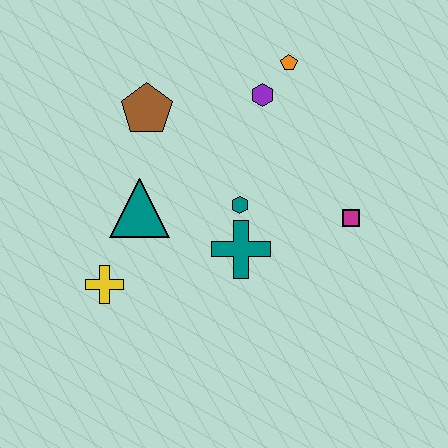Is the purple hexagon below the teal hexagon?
No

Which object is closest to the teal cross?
The teal hexagon is closest to the teal cross.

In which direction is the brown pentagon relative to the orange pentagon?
The brown pentagon is to the left of the orange pentagon.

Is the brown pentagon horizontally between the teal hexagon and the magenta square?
No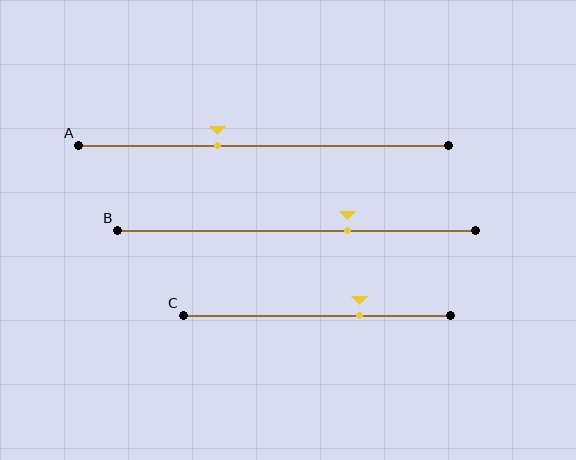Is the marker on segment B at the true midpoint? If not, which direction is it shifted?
No, the marker on segment B is shifted to the right by about 14% of the segment length.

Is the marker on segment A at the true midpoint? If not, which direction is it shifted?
No, the marker on segment A is shifted to the left by about 12% of the segment length.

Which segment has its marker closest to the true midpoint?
Segment A has its marker closest to the true midpoint.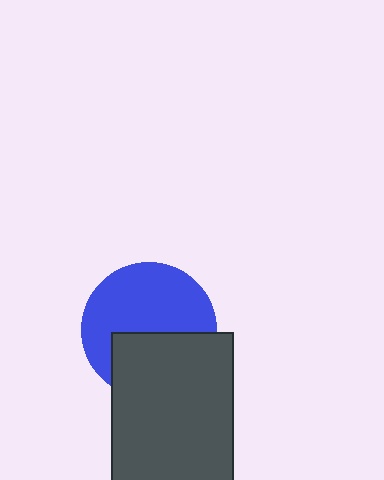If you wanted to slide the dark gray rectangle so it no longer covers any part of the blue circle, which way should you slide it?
Slide it down — that is the most direct way to separate the two shapes.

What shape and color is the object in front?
The object in front is a dark gray rectangle.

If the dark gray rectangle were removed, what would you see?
You would see the complete blue circle.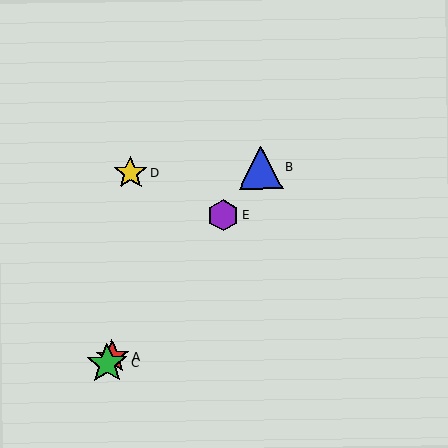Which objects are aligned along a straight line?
Objects A, B, C, E are aligned along a straight line.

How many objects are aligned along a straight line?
4 objects (A, B, C, E) are aligned along a straight line.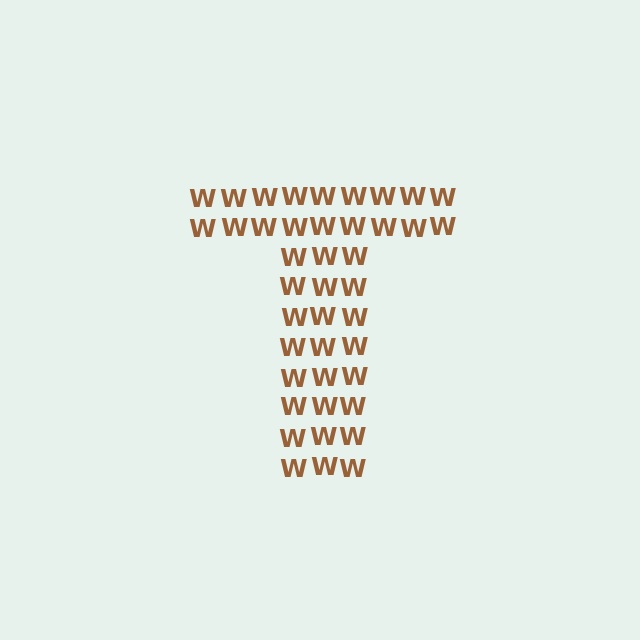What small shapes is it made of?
It is made of small letter W's.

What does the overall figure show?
The overall figure shows the letter T.